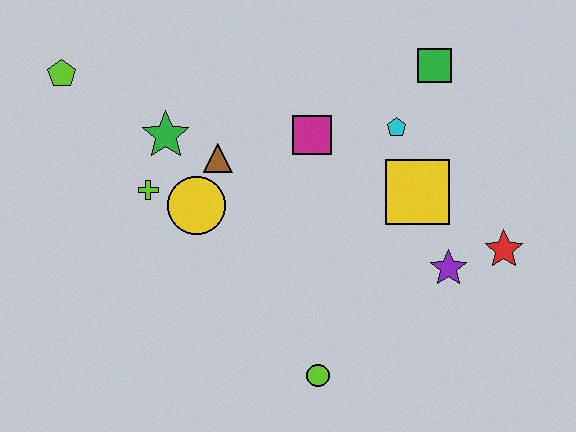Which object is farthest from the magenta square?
The lime pentagon is farthest from the magenta square.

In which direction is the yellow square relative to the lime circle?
The yellow square is above the lime circle.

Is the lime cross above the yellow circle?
Yes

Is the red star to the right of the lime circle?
Yes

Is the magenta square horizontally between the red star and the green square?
No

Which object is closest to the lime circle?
The purple star is closest to the lime circle.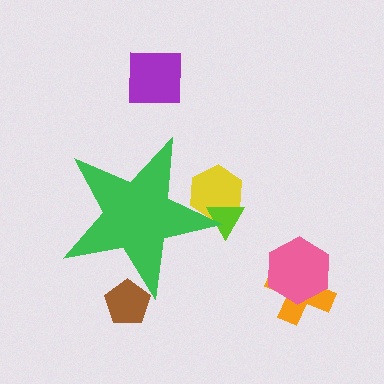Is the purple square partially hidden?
No, the purple square is fully visible.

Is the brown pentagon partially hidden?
Yes, the brown pentagon is partially hidden behind the green star.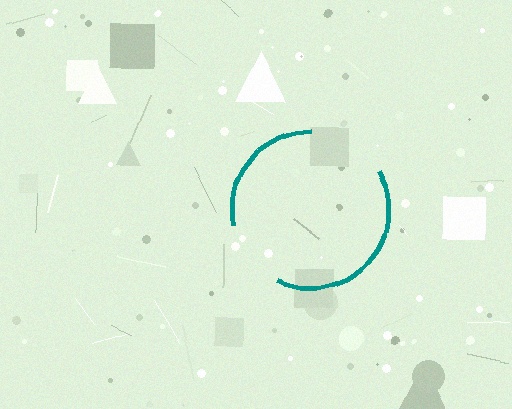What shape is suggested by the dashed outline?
The dashed outline suggests a circle.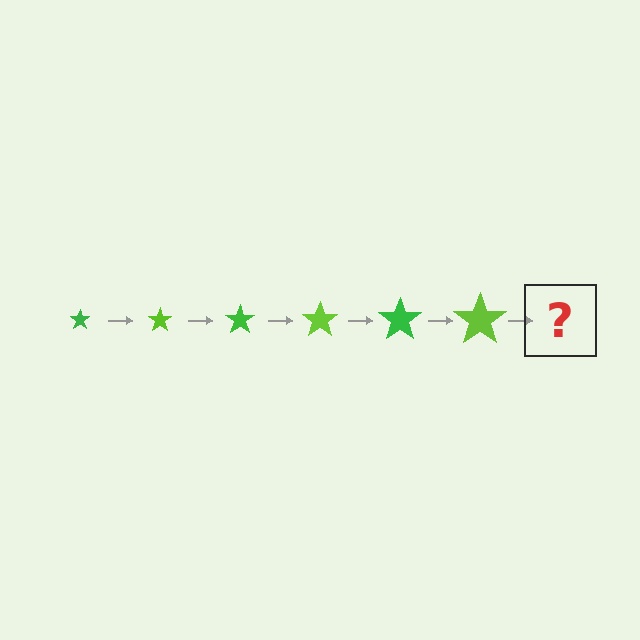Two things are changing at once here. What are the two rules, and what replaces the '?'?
The two rules are that the star grows larger each step and the color cycles through green and lime. The '?' should be a green star, larger than the previous one.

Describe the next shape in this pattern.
It should be a green star, larger than the previous one.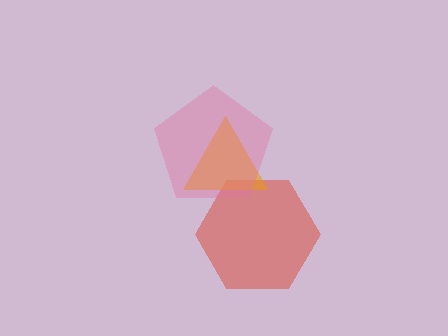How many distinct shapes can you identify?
There are 3 distinct shapes: a red hexagon, an orange triangle, a pink pentagon.